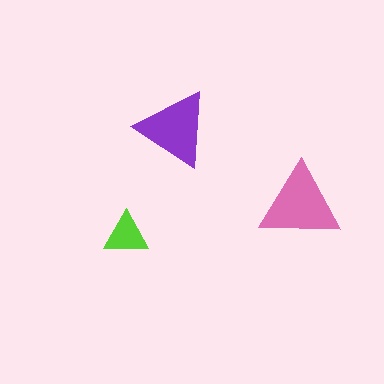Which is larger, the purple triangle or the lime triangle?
The purple one.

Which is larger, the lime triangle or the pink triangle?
The pink one.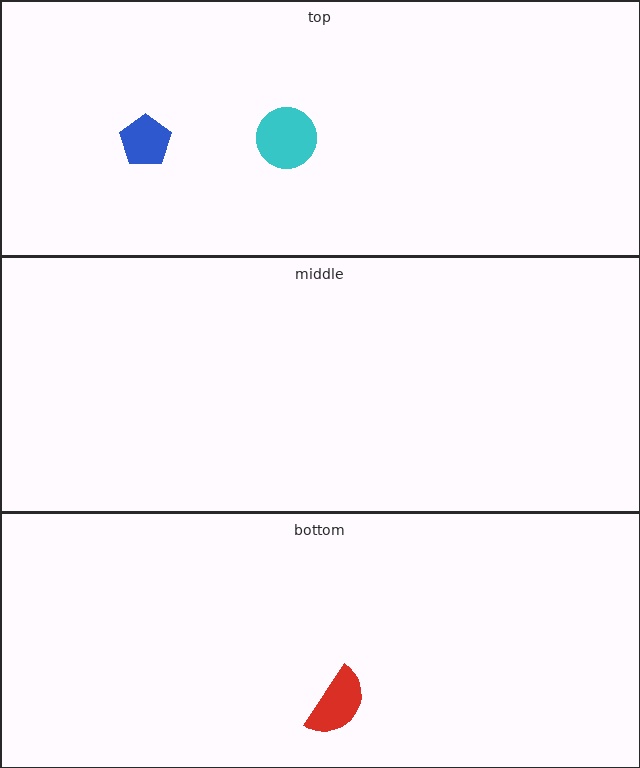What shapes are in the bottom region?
The red semicircle.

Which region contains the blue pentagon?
The top region.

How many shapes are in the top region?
2.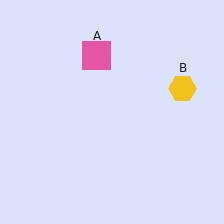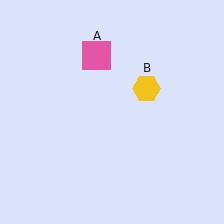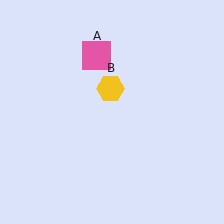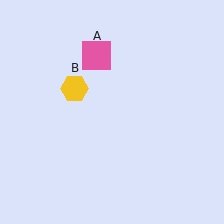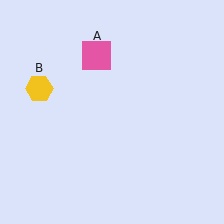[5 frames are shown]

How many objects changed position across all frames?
1 object changed position: yellow hexagon (object B).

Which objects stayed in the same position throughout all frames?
Pink square (object A) remained stationary.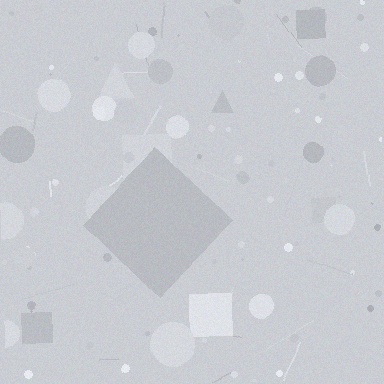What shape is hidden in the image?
A diamond is hidden in the image.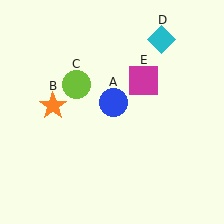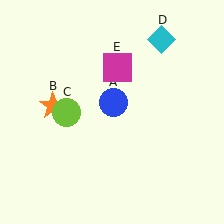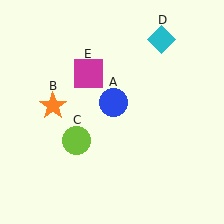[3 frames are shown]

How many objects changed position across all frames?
2 objects changed position: lime circle (object C), magenta square (object E).